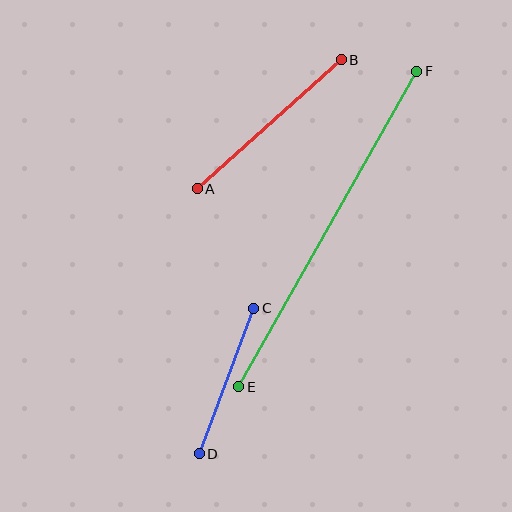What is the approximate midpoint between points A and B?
The midpoint is at approximately (269, 124) pixels.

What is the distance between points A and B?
The distance is approximately 193 pixels.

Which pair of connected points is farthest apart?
Points E and F are farthest apart.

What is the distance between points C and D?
The distance is approximately 155 pixels.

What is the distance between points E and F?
The distance is approximately 362 pixels.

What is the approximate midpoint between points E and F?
The midpoint is at approximately (328, 229) pixels.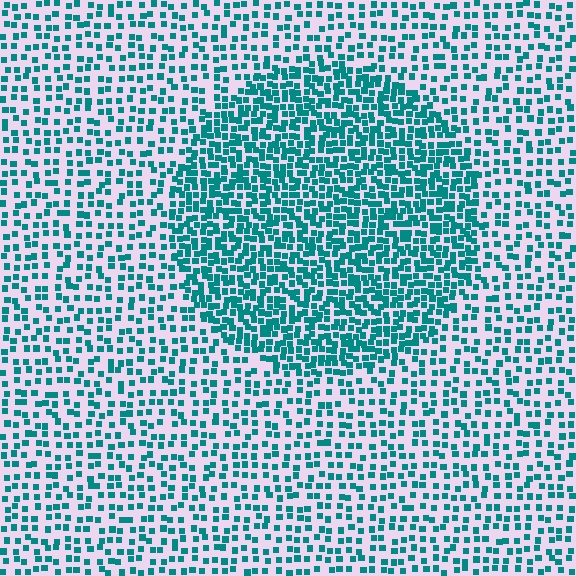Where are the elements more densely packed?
The elements are more densely packed inside the circle boundary.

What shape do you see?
I see a circle.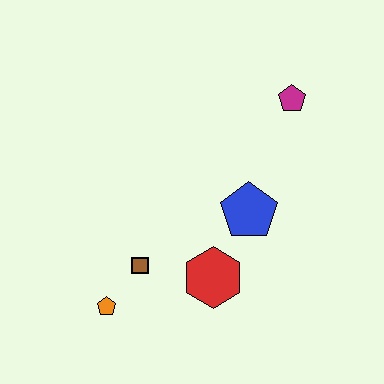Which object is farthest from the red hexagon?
The magenta pentagon is farthest from the red hexagon.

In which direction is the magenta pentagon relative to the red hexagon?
The magenta pentagon is above the red hexagon.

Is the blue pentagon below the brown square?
No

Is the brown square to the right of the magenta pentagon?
No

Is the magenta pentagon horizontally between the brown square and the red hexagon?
No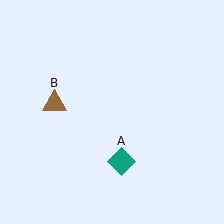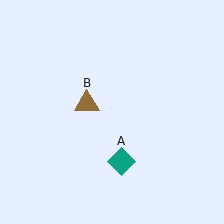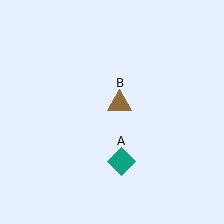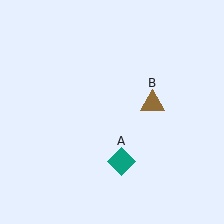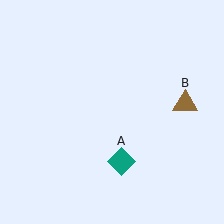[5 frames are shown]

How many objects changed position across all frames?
1 object changed position: brown triangle (object B).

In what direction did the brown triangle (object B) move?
The brown triangle (object B) moved right.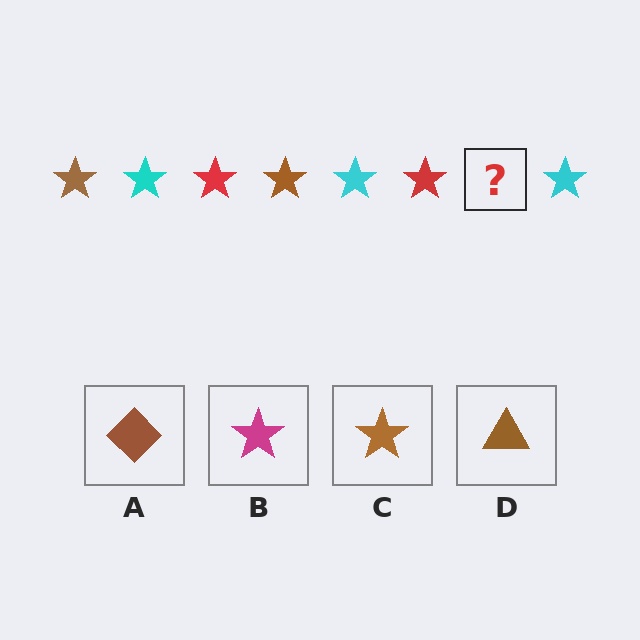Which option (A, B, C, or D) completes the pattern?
C.